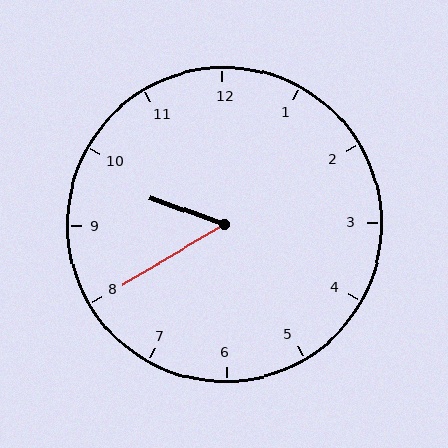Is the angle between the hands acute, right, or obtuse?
It is acute.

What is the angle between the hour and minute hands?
Approximately 50 degrees.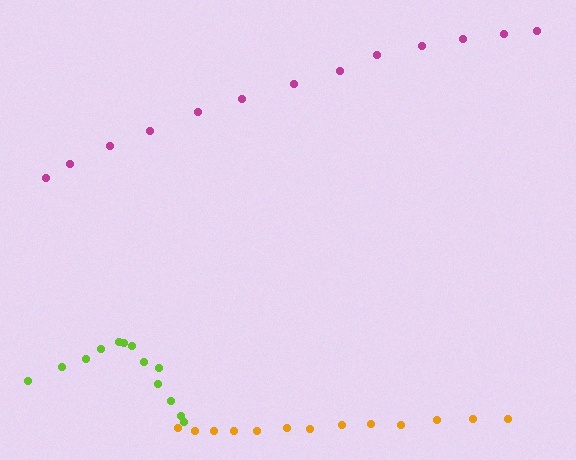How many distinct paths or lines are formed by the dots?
There are 3 distinct paths.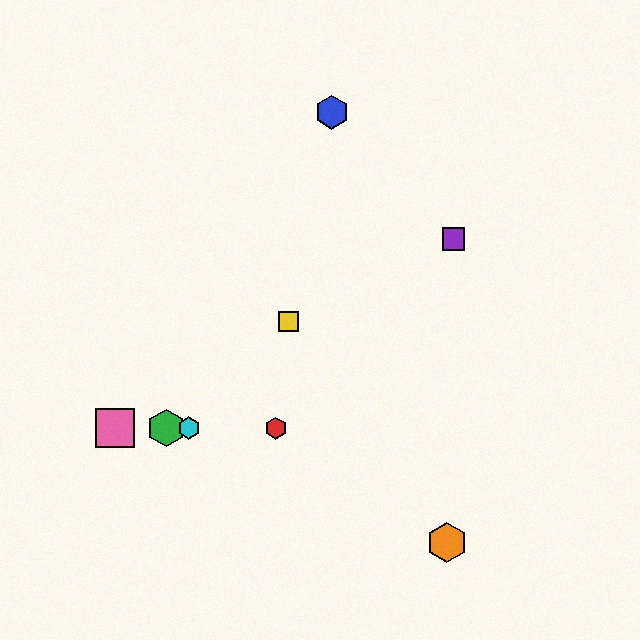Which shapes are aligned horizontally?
The red hexagon, the green hexagon, the cyan hexagon, the pink square are aligned horizontally.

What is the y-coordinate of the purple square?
The purple square is at y≈239.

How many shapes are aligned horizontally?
4 shapes (the red hexagon, the green hexagon, the cyan hexagon, the pink square) are aligned horizontally.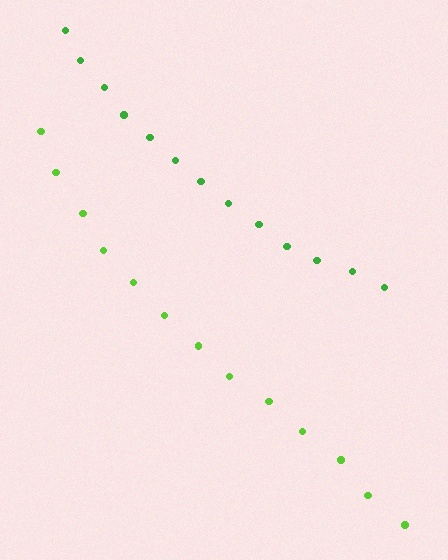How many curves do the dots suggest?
There are 2 distinct paths.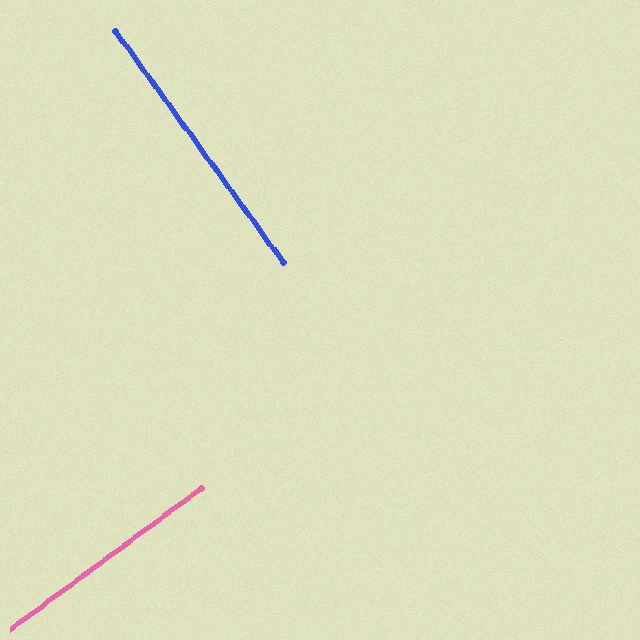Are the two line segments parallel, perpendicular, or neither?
Perpendicular — they meet at approximately 90°.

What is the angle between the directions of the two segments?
Approximately 90 degrees.